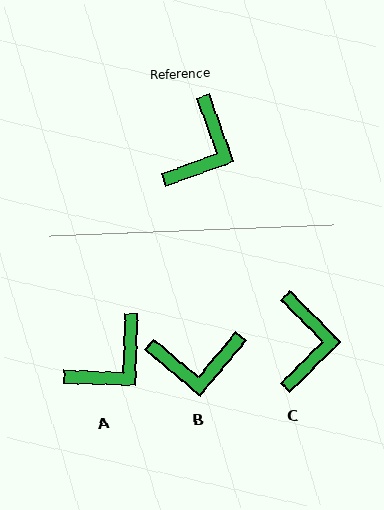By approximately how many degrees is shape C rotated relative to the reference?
Approximately 26 degrees counter-clockwise.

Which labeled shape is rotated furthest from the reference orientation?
B, about 60 degrees away.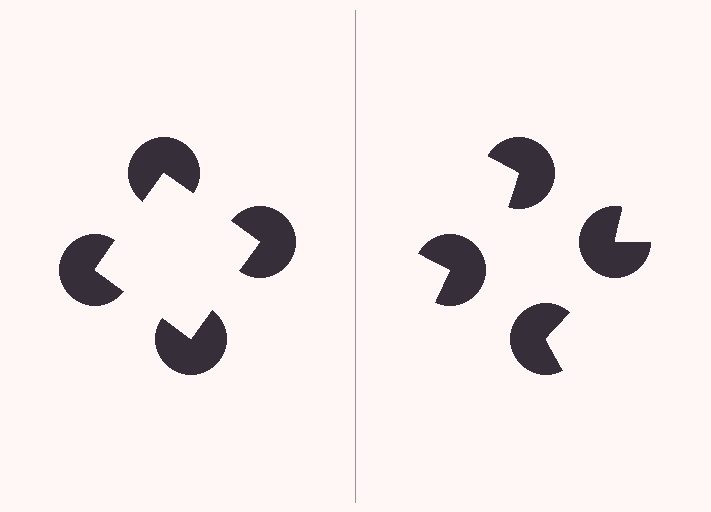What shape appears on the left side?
An illusory square.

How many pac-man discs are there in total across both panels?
8 — 4 on each side.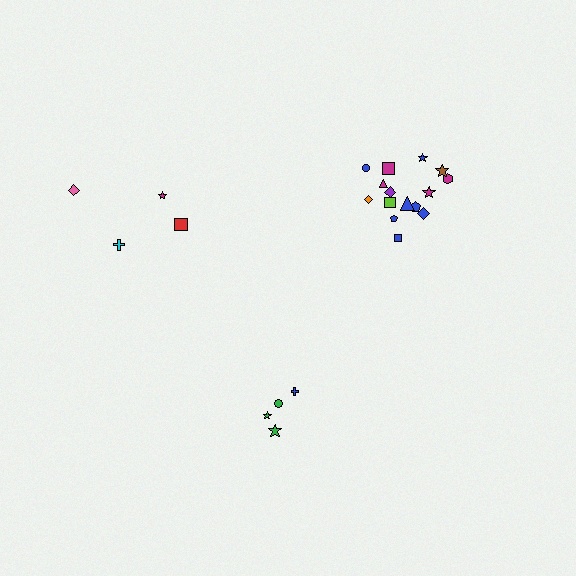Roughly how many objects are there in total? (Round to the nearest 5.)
Roughly 25 objects in total.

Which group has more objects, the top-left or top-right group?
The top-right group.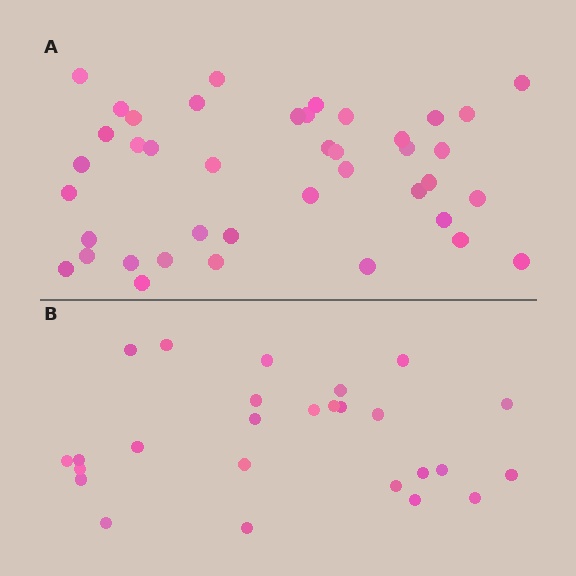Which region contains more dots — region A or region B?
Region A (the top region) has more dots.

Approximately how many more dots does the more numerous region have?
Region A has approximately 15 more dots than region B.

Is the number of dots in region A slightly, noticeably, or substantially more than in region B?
Region A has substantially more. The ratio is roughly 1.6 to 1.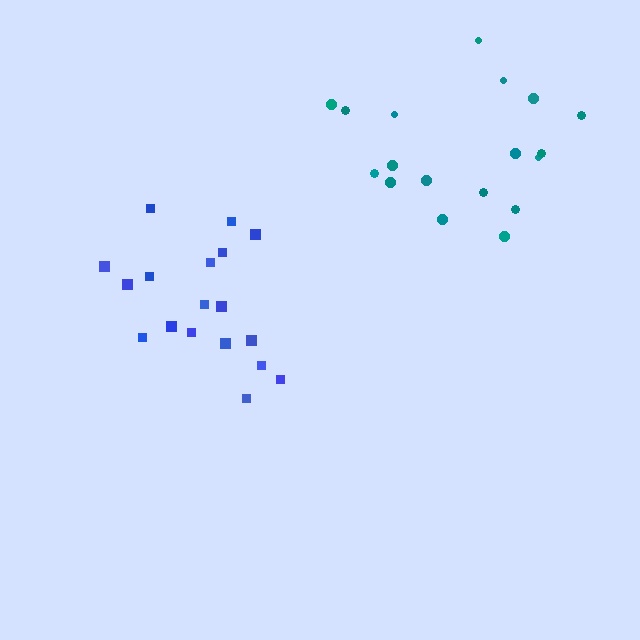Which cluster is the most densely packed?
Blue.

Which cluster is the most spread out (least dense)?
Teal.